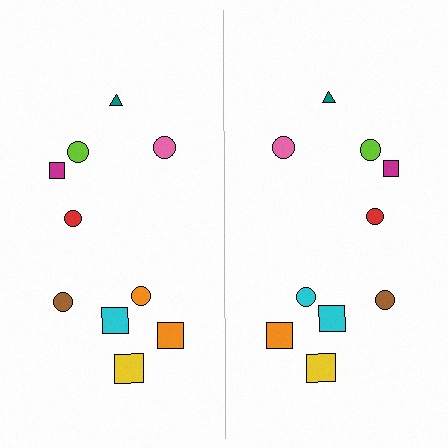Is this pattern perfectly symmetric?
No, the pattern is not perfectly symmetric. The cyan circle on the right side breaks the symmetry — its mirror counterpart is orange.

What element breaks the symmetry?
The cyan circle on the right side breaks the symmetry — its mirror counterpart is orange.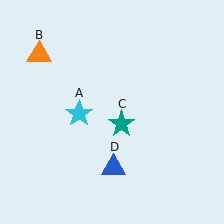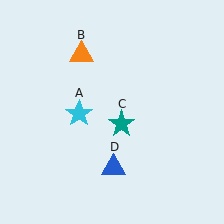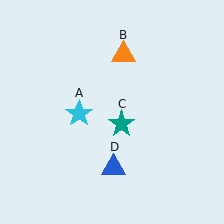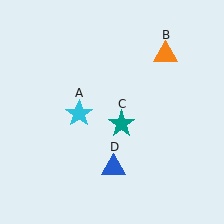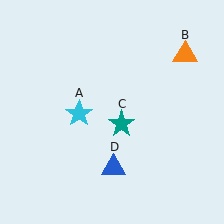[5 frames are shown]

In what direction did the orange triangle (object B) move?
The orange triangle (object B) moved right.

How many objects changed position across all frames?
1 object changed position: orange triangle (object B).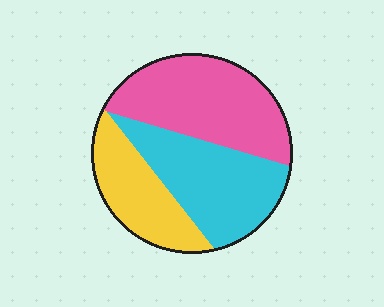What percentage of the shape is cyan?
Cyan takes up between a quarter and a half of the shape.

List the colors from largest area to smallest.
From largest to smallest: pink, cyan, yellow.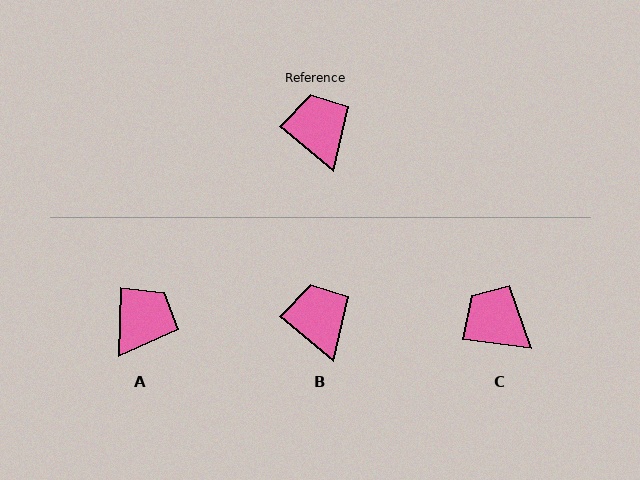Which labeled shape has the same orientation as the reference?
B.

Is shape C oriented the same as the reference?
No, it is off by about 32 degrees.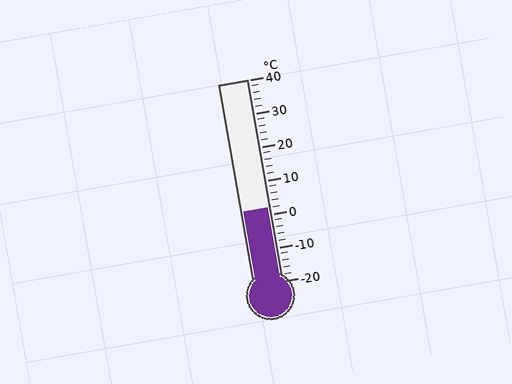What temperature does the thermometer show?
The thermometer shows approximately 2°C.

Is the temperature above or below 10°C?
The temperature is below 10°C.